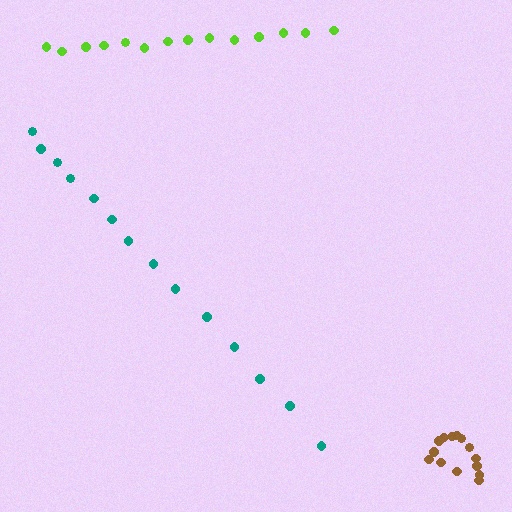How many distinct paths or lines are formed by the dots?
There are 3 distinct paths.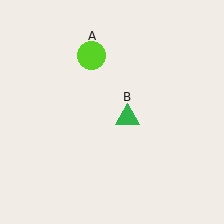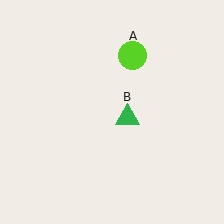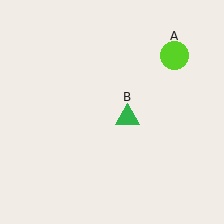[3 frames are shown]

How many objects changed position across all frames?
1 object changed position: lime circle (object A).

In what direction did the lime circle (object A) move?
The lime circle (object A) moved right.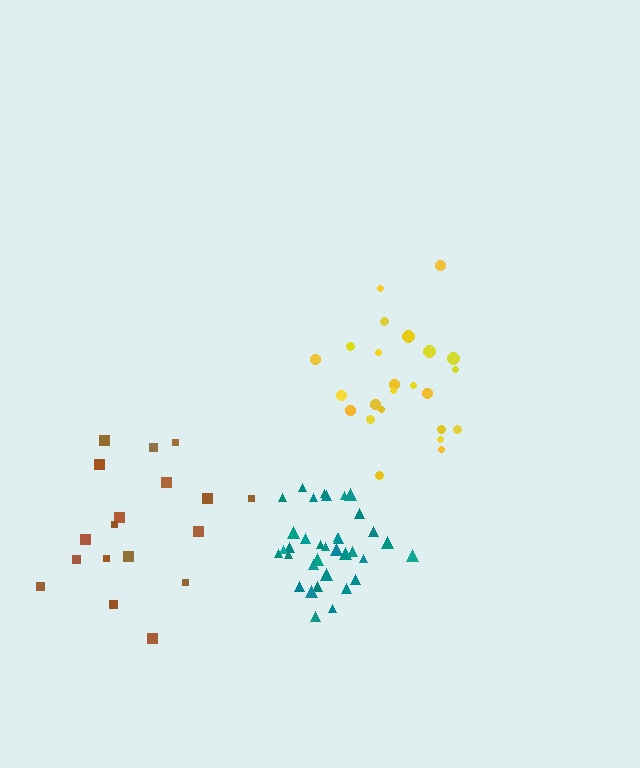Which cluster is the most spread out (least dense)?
Brown.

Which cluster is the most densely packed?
Teal.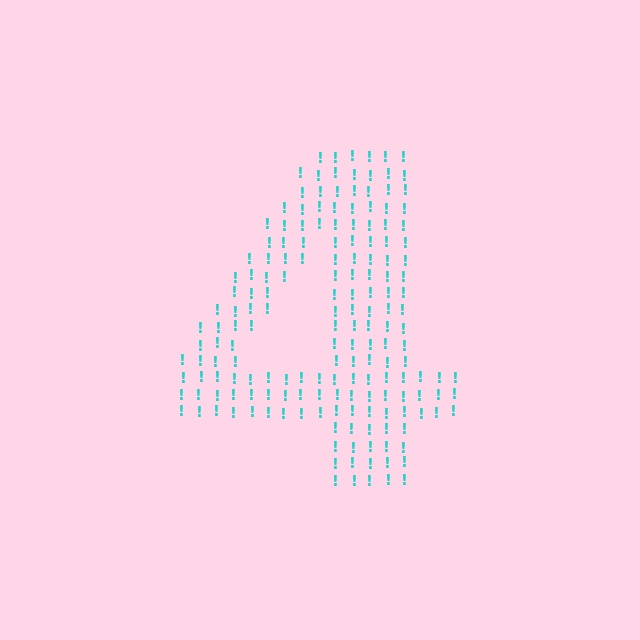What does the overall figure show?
The overall figure shows the digit 4.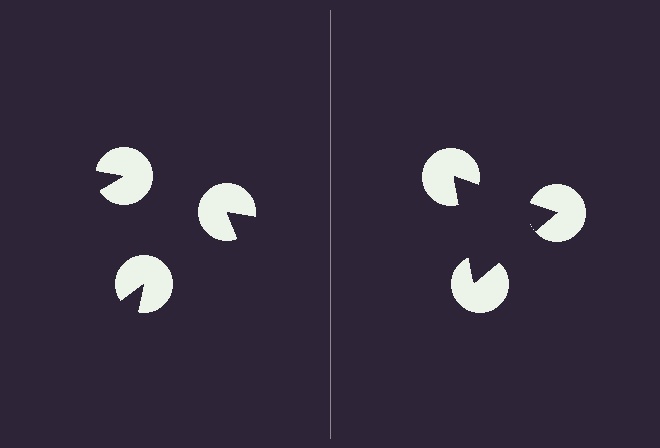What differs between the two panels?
The pac-man discs are positioned identically on both sides; only the wedge orientations differ. On the right they align to a triangle; on the left they are misaligned.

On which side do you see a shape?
An illusory triangle appears on the right side. On the left side the wedge cuts are rotated, so no coherent shape forms.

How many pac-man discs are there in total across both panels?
6 — 3 on each side.